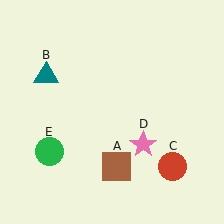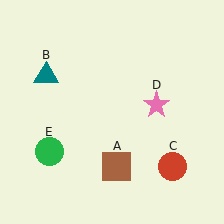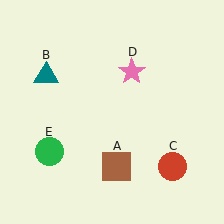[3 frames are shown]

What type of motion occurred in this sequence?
The pink star (object D) rotated counterclockwise around the center of the scene.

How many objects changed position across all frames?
1 object changed position: pink star (object D).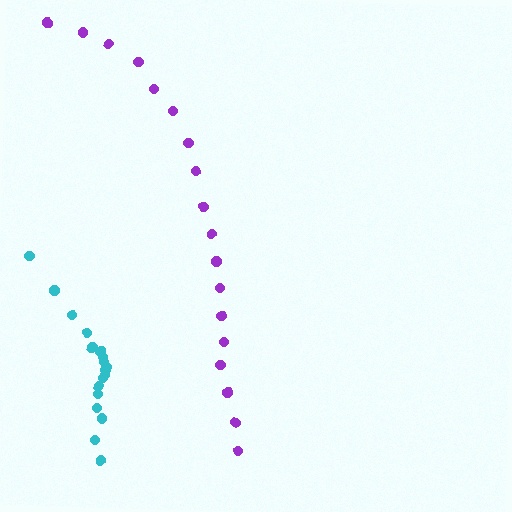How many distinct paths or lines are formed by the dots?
There are 2 distinct paths.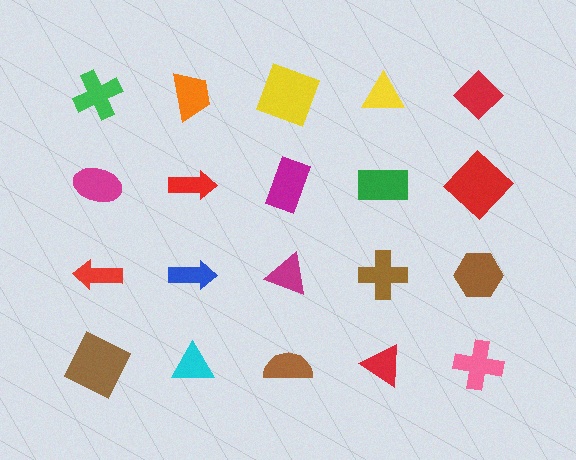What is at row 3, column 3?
A magenta triangle.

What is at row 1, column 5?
A red diamond.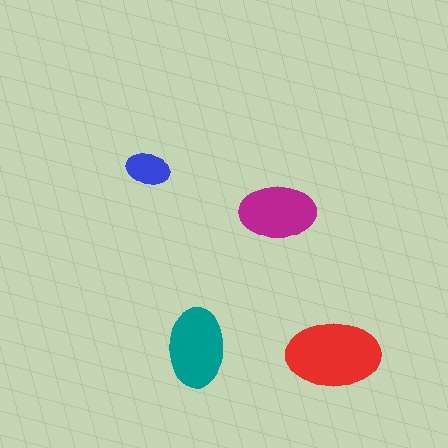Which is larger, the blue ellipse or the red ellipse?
The red one.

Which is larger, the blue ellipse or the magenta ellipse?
The magenta one.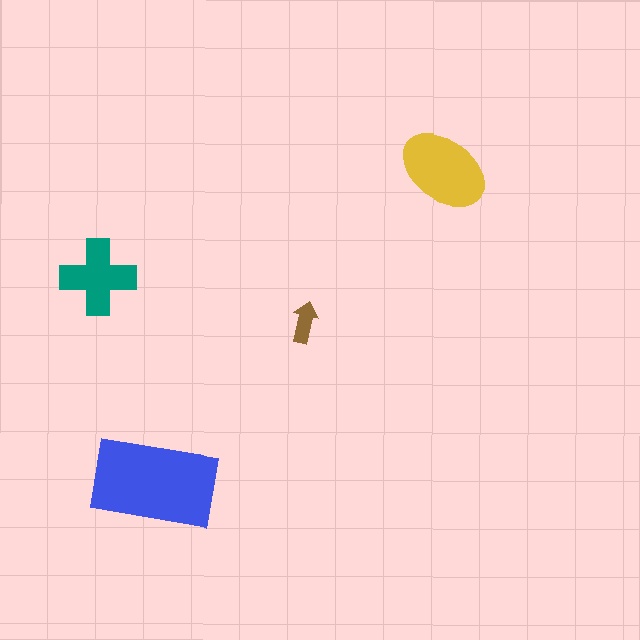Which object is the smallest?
The brown arrow.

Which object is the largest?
The blue rectangle.